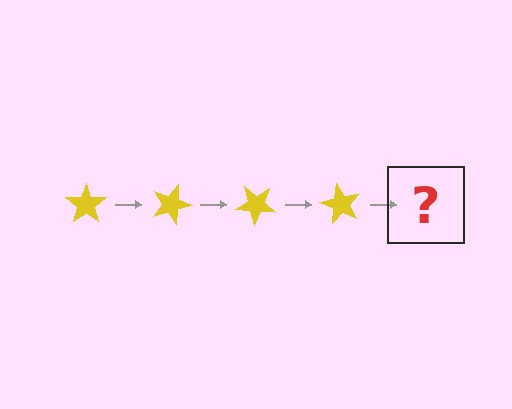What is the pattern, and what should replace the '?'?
The pattern is that the star rotates 20 degrees each step. The '?' should be a yellow star rotated 80 degrees.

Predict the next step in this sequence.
The next step is a yellow star rotated 80 degrees.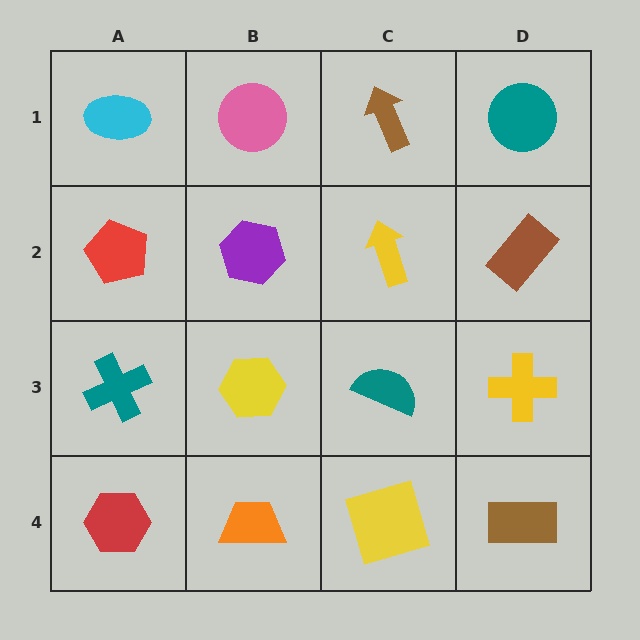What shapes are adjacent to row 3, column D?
A brown rectangle (row 2, column D), a brown rectangle (row 4, column D), a teal semicircle (row 3, column C).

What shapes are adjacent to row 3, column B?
A purple hexagon (row 2, column B), an orange trapezoid (row 4, column B), a teal cross (row 3, column A), a teal semicircle (row 3, column C).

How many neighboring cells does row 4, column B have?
3.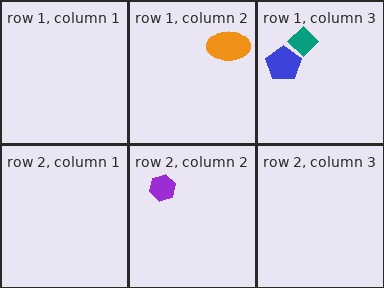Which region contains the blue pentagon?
The row 1, column 3 region.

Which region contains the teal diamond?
The row 1, column 3 region.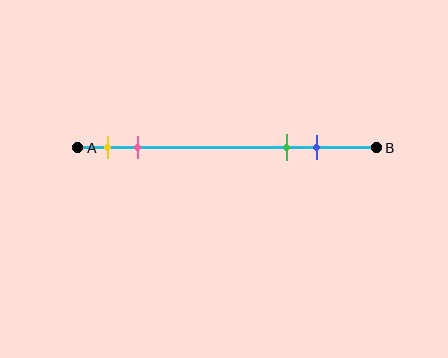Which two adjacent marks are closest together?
The yellow and pink marks are the closest adjacent pair.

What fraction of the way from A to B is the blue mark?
The blue mark is approximately 80% (0.8) of the way from A to B.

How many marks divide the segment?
There are 4 marks dividing the segment.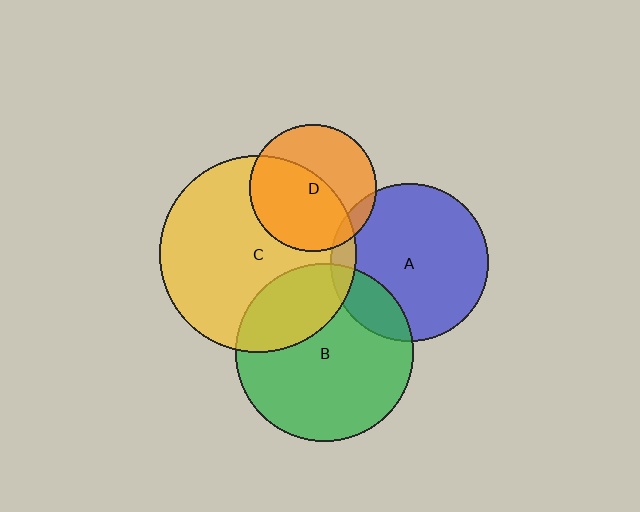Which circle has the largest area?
Circle C (yellow).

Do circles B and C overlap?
Yes.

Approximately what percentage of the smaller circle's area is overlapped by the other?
Approximately 25%.